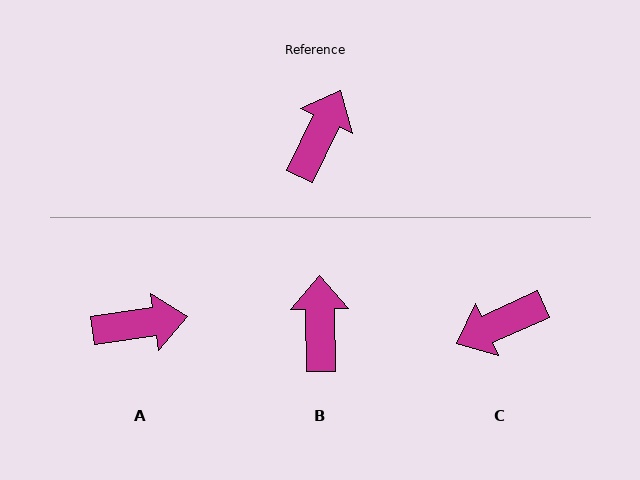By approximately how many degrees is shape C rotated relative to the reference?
Approximately 140 degrees counter-clockwise.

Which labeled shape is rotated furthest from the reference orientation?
C, about 140 degrees away.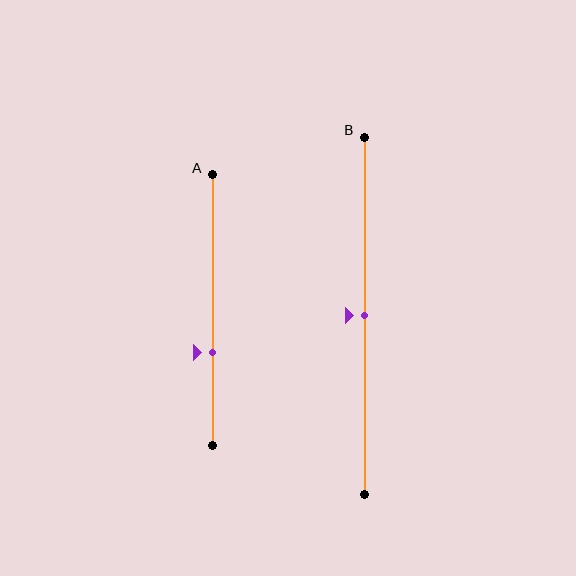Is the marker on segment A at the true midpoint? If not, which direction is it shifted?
No, the marker on segment A is shifted downward by about 16% of the segment length.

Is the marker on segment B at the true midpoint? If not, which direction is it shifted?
Yes, the marker on segment B is at the true midpoint.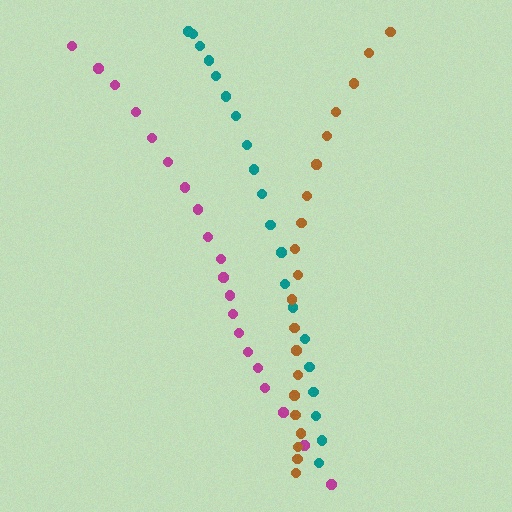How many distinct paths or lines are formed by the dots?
There are 3 distinct paths.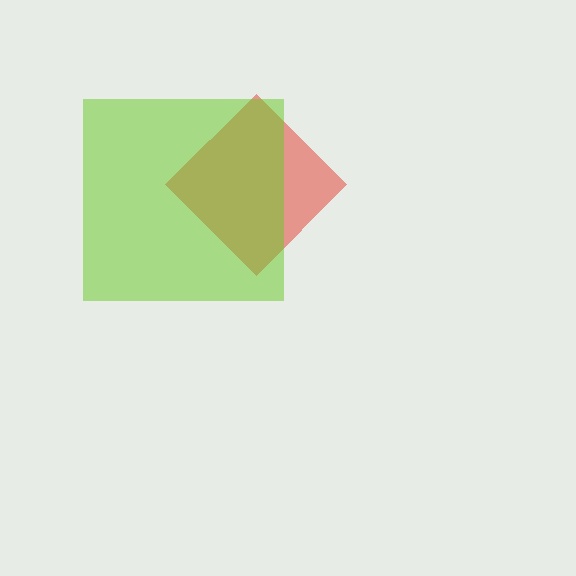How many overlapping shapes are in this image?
There are 2 overlapping shapes in the image.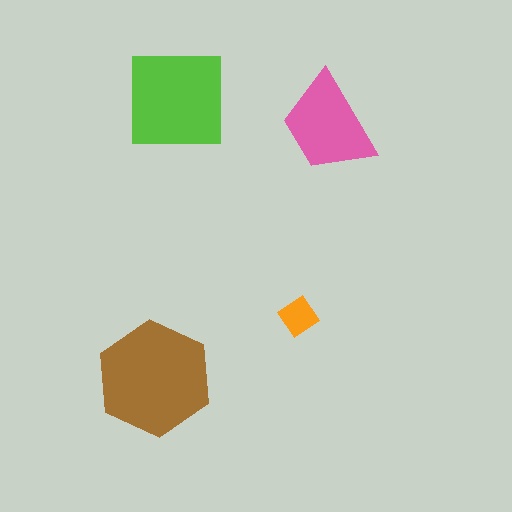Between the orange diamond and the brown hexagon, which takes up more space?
The brown hexagon.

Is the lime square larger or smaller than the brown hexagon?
Smaller.